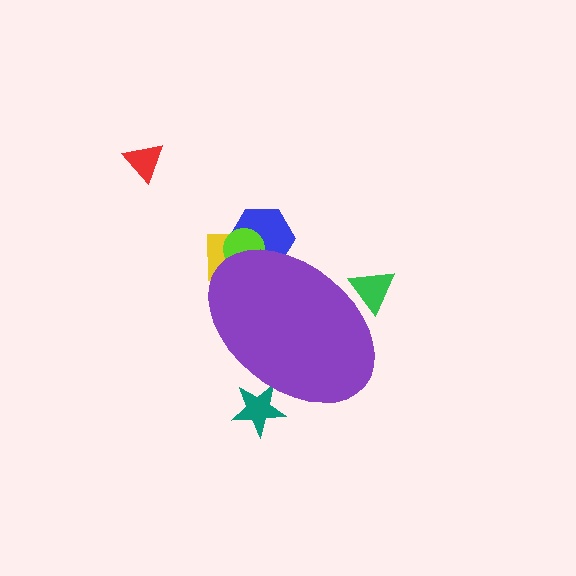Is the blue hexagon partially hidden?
Yes, the blue hexagon is partially hidden behind the purple ellipse.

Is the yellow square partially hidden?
Yes, the yellow square is partially hidden behind the purple ellipse.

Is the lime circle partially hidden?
Yes, the lime circle is partially hidden behind the purple ellipse.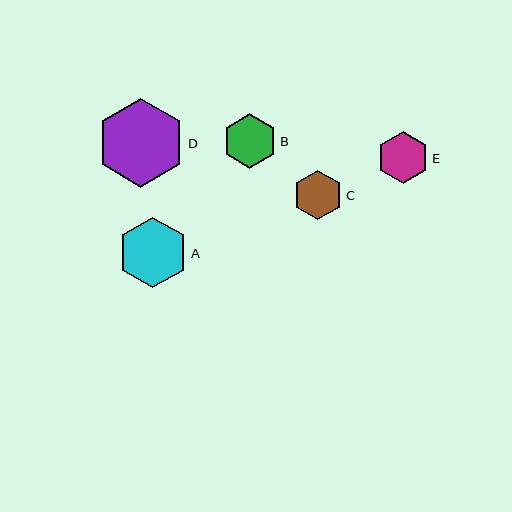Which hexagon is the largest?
Hexagon D is the largest with a size of approximately 89 pixels.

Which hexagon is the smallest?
Hexagon C is the smallest with a size of approximately 50 pixels.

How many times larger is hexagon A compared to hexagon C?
Hexagon A is approximately 1.4 times the size of hexagon C.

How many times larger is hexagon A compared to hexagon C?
Hexagon A is approximately 1.4 times the size of hexagon C.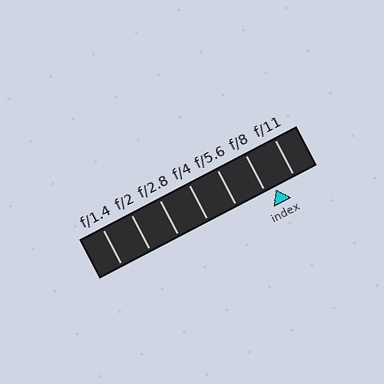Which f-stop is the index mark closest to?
The index mark is closest to f/8.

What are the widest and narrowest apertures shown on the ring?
The widest aperture shown is f/1.4 and the narrowest is f/11.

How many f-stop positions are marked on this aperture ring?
There are 7 f-stop positions marked.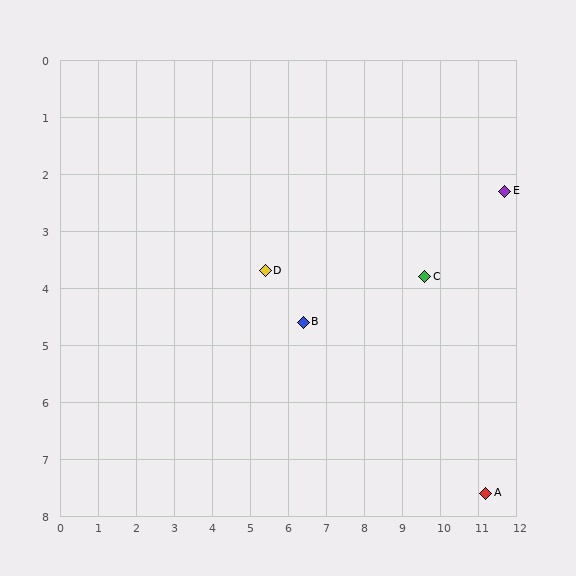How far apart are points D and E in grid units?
Points D and E are about 6.5 grid units apart.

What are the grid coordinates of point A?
Point A is at approximately (11.2, 7.6).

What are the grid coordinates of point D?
Point D is at approximately (5.4, 3.7).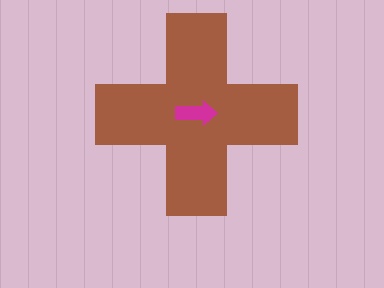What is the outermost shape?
The brown cross.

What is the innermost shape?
The magenta arrow.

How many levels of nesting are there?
2.